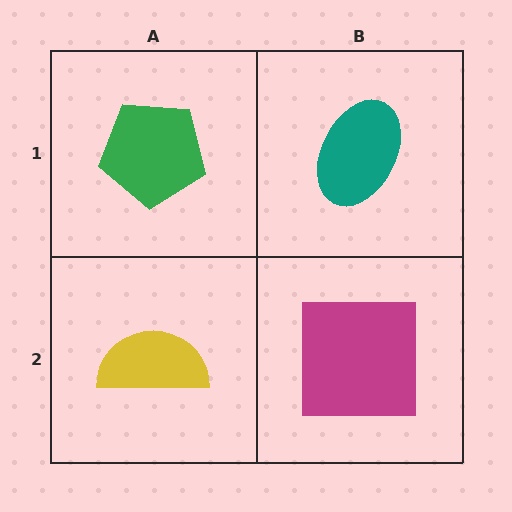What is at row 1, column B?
A teal ellipse.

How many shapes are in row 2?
2 shapes.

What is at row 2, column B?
A magenta square.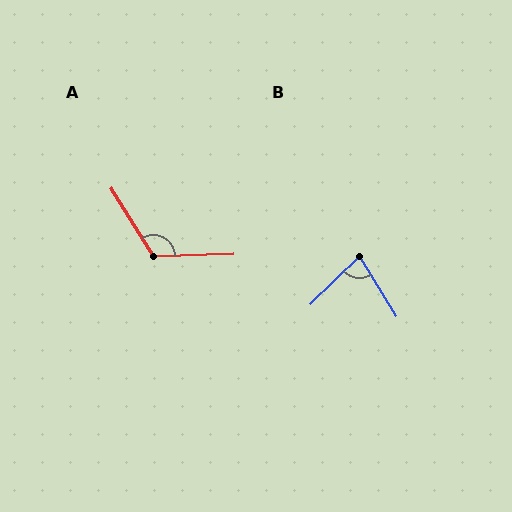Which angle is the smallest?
B, at approximately 77 degrees.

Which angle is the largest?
A, at approximately 120 degrees.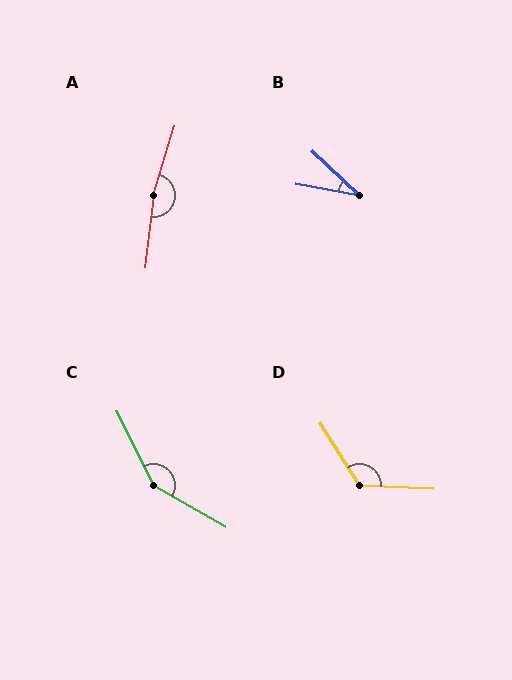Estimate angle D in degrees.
Approximately 125 degrees.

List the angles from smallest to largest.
B (33°), D (125°), C (146°), A (170°).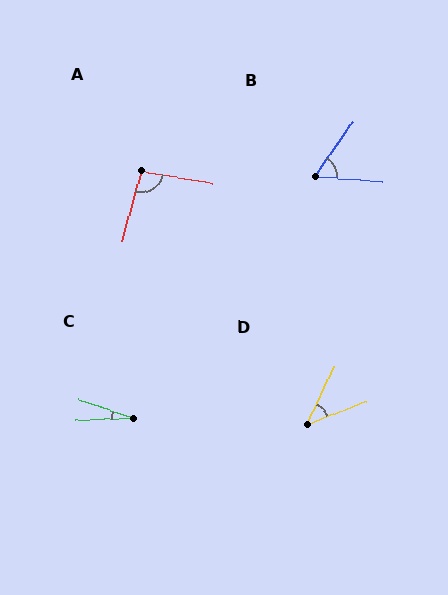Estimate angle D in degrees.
Approximately 43 degrees.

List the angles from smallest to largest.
C (21°), D (43°), B (59°), A (96°).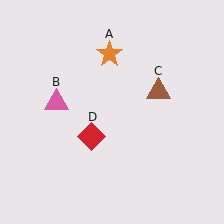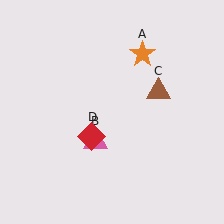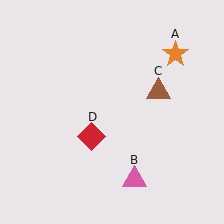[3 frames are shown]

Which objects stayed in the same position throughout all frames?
Brown triangle (object C) and red diamond (object D) remained stationary.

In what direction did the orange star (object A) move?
The orange star (object A) moved right.